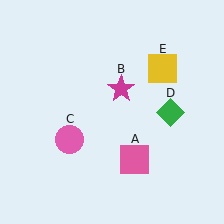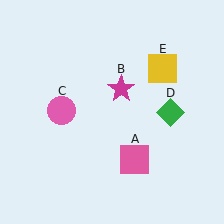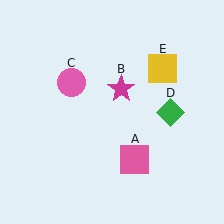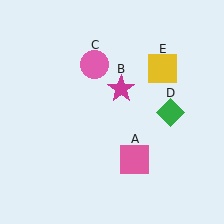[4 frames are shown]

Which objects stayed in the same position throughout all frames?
Pink square (object A) and magenta star (object B) and green diamond (object D) and yellow square (object E) remained stationary.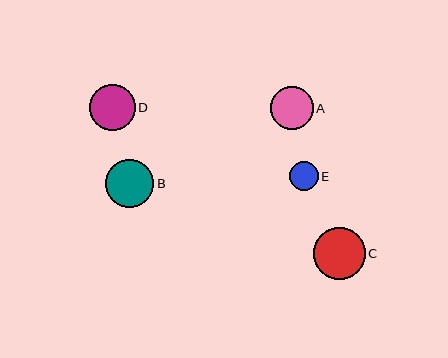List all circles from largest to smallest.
From largest to smallest: C, B, D, A, E.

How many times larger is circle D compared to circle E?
Circle D is approximately 1.6 times the size of circle E.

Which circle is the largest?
Circle C is the largest with a size of approximately 51 pixels.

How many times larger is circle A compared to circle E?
Circle A is approximately 1.5 times the size of circle E.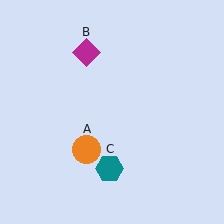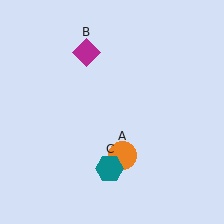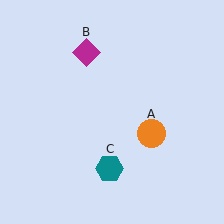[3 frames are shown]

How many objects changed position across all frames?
1 object changed position: orange circle (object A).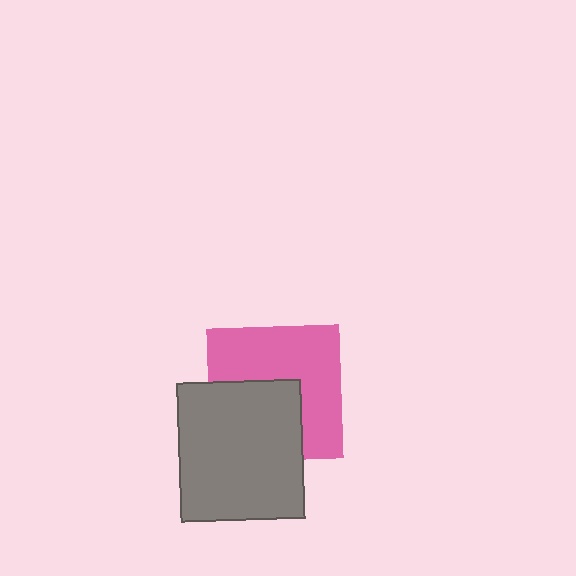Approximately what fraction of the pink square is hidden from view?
Roughly 42% of the pink square is hidden behind the gray rectangle.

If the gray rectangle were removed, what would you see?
You would see the complete pink square.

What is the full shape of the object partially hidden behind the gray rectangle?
The partially hidden object is a pink square.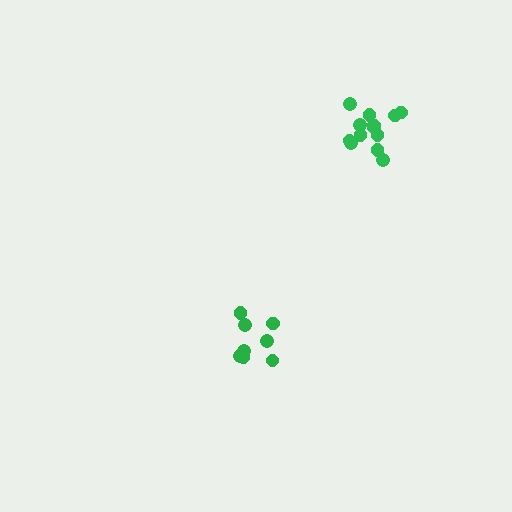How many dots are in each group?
Group 1: 8 dots, Group 2: 13 dots (21 total).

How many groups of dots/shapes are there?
There are 2 groups.